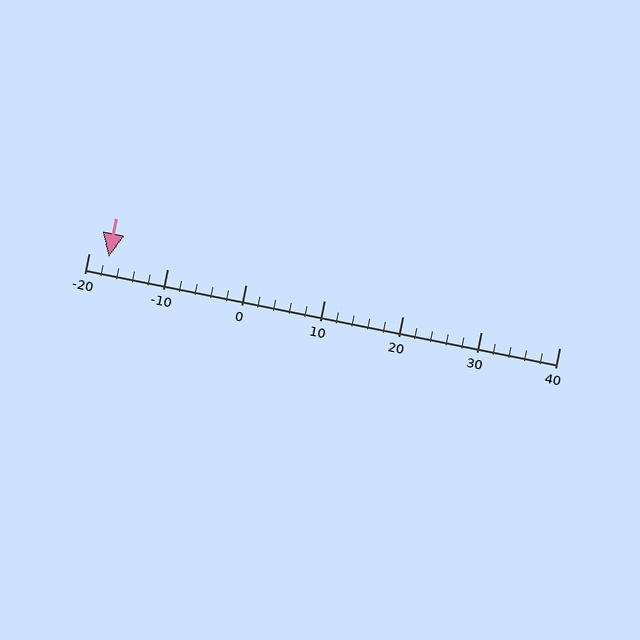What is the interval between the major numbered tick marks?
The major tick marks are spaced 10 units apart.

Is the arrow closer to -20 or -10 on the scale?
The arrow is closer to -20.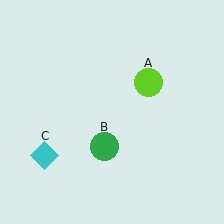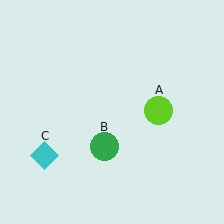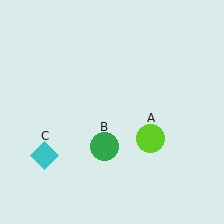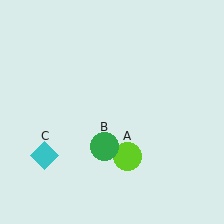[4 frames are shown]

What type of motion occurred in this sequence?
The lime circle (object A) rotated clockwise around the center of the scene.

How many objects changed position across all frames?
1 object changed position: lime circle (object A).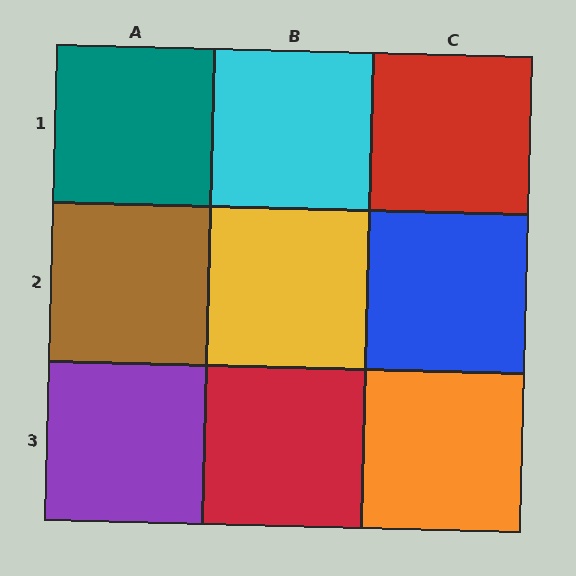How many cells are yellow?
1 cell is yellow.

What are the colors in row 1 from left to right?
Teal, cyan, red.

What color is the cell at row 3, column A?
Purple.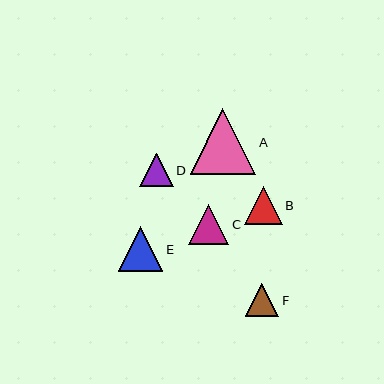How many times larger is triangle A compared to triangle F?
Triangle A is approximately 2.0 times the size of triangle F.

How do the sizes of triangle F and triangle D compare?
Triangle F and triangle D are approximately the same size.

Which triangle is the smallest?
Triangle D is the smallest with a size of approximately 33 pixels.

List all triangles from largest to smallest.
From largest to smallest: A, E, C, B, F, D.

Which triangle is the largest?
Triangle A is the largest with a size of approximately 66 pixels.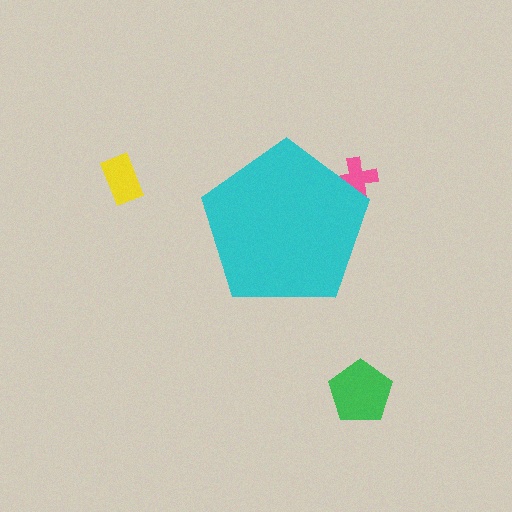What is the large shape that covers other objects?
A cyan pentagon.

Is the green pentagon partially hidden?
No, the green pentagon is fully visible.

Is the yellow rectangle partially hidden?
No, the yellow rectangle is fully visible.